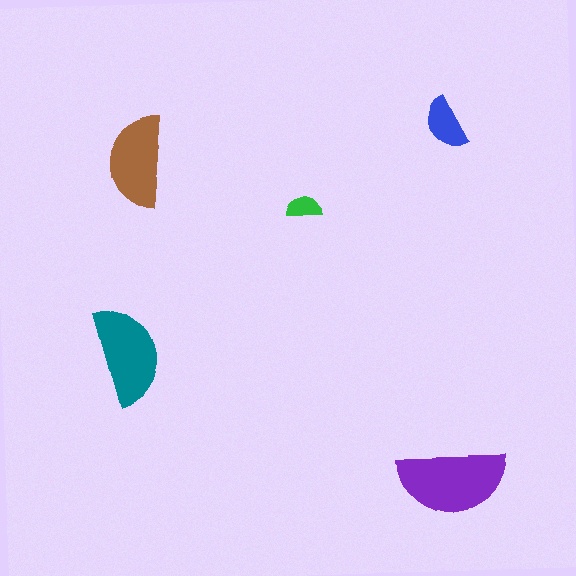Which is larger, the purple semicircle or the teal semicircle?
The purple one.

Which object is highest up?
The blue semicircle is topmost.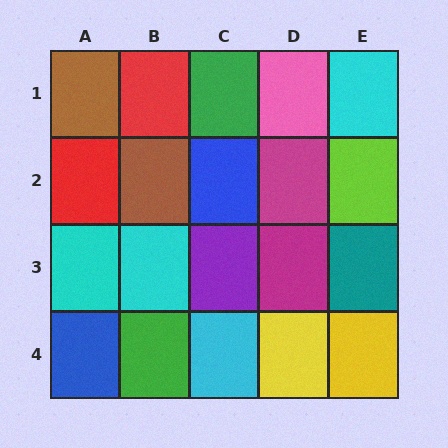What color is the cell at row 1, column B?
Red.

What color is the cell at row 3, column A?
Cyan.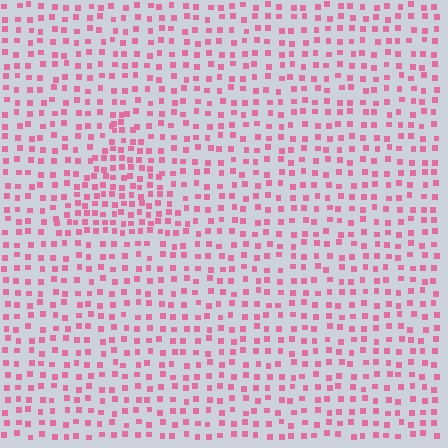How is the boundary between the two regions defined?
The boundary is defined by a change in element density (approximately 1.7x ratio). All elements are the same color, size, and shape.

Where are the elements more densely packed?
The elements are more densely packed inside the triangle boundary.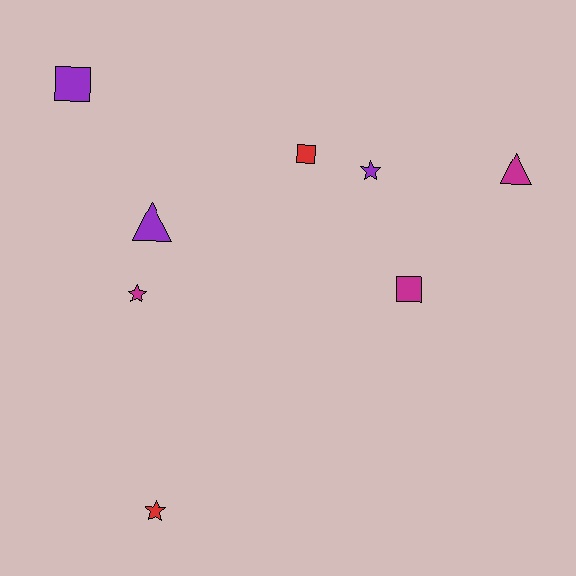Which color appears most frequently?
Magenta, with 3 objects.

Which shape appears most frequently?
Star, with 3 objects.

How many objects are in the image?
There are 8 objects.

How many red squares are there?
There is 1 red square.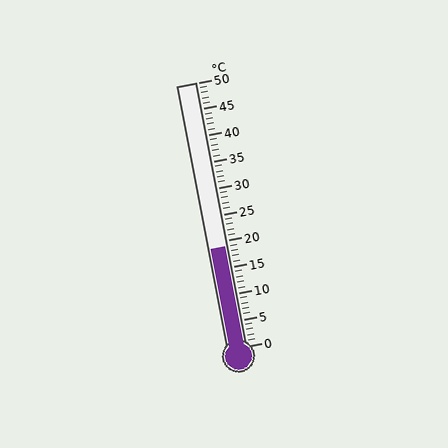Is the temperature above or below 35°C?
The temperature is below 35°C.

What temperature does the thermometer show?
The thermometer shows approximately 19°C.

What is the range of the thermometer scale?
The thermometer scale ranges from 0°C to 50°C.